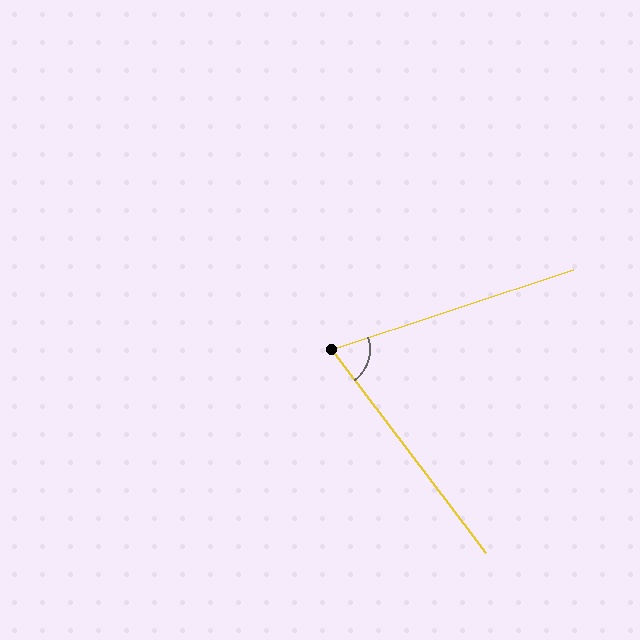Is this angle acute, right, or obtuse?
It is acute.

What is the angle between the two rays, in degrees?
Approximately 71 degrees.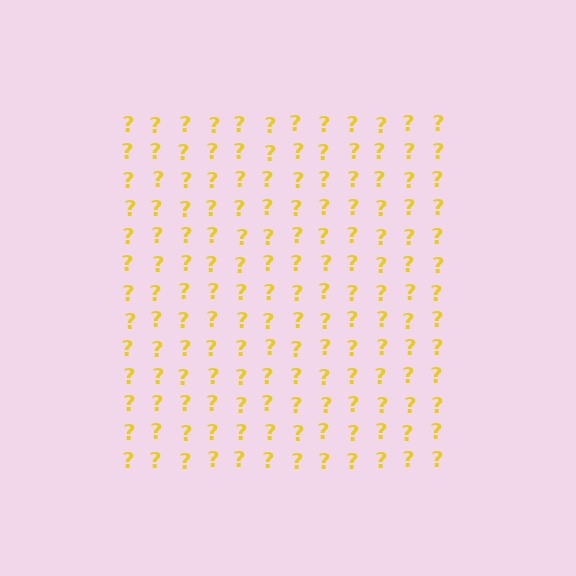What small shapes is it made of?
It is made of small question marks.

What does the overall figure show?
The overall figure shows a square.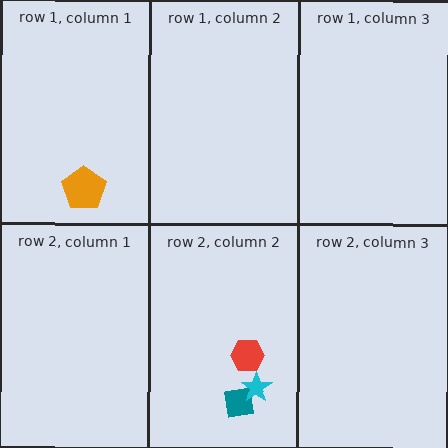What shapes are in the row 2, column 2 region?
The teal square, the cyan star, the red hexagon.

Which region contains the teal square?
The row 2, column 2 region.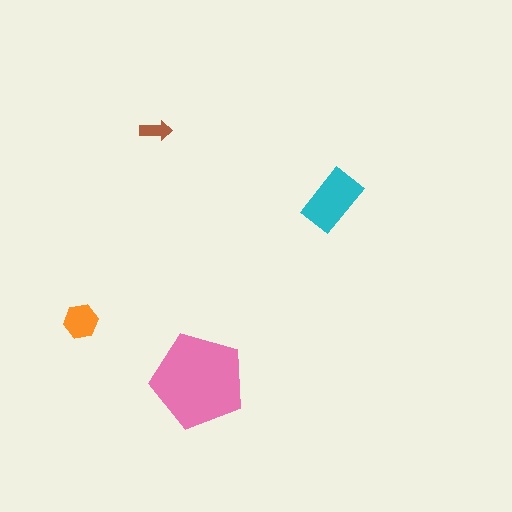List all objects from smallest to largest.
The brown arrow, the orange hexagon, the cyan rectangle, the pink pentagon.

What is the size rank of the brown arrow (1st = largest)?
4th.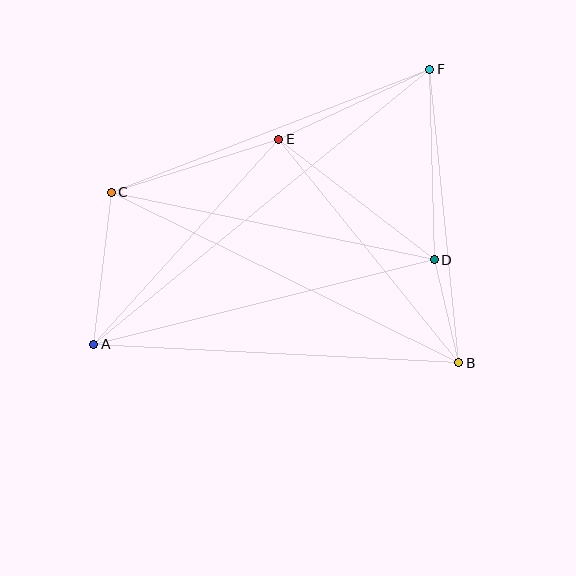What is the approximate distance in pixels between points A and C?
The distance between A and C is approximately 153 pixels.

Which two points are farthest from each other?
Points A and F are farthest from each other.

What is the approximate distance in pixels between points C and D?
The distance between C and D is approximately 330 pixels.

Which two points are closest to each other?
Points B and D are closest to each other.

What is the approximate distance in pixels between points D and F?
The distance between D and F is approximately 191 pixels.